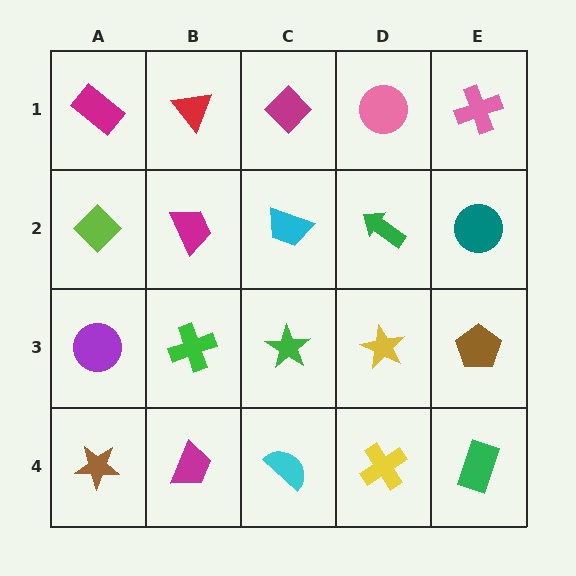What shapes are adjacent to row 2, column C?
A magenta diamond (row 1, column C), a green star (row 3, column C), a magenta trapezoid (row 2, column B), a green arrow (row 2, column D).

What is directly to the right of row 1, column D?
A pink cross.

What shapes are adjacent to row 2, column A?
A magenta rectangle (row 1, column A), a purple circle (row 3, column A), a magenta trapezoid (row 2, column B).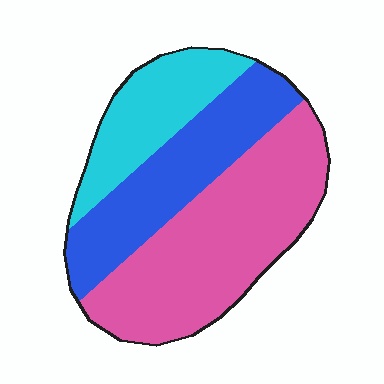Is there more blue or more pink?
Pink.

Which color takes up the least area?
Cyan, at roughly 20%.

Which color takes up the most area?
Pink, at roughly 50%.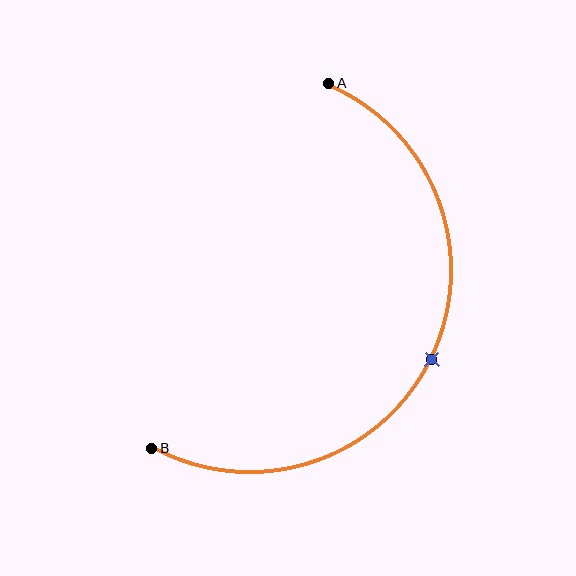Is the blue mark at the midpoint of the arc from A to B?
Yes. The blue mark lies on the arc at equal arc-length from both A and B — it is the arc midpoint.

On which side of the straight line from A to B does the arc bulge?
The arc bulges to the right of the straight line connecting A and B.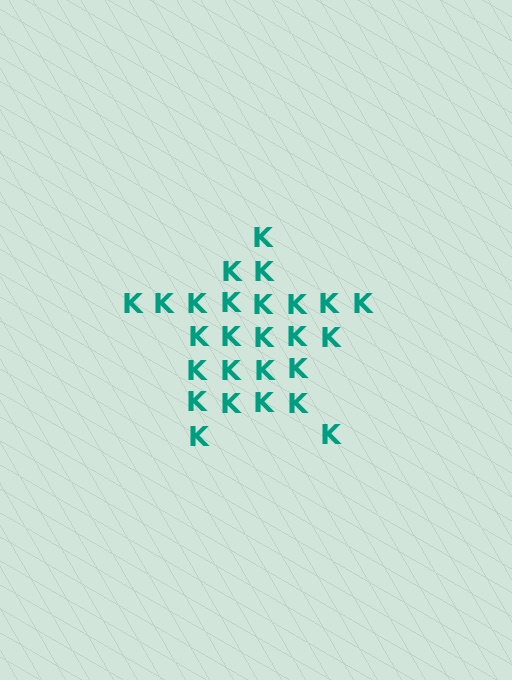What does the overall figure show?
The overall figure shows a star.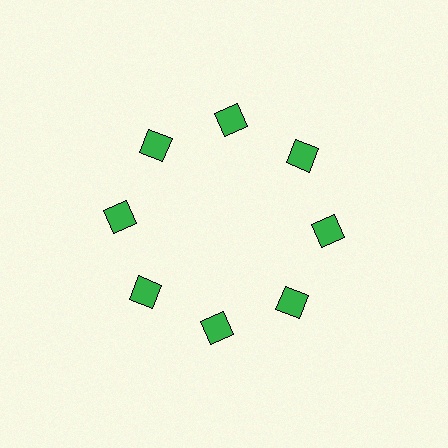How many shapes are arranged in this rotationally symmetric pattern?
There are 8 shapes, arranged in 8 groups of 1.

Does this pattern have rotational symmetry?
Yes, this pattern has 8-fold rotational symmetry. It looks the same after rotating 45 degrees around the center.